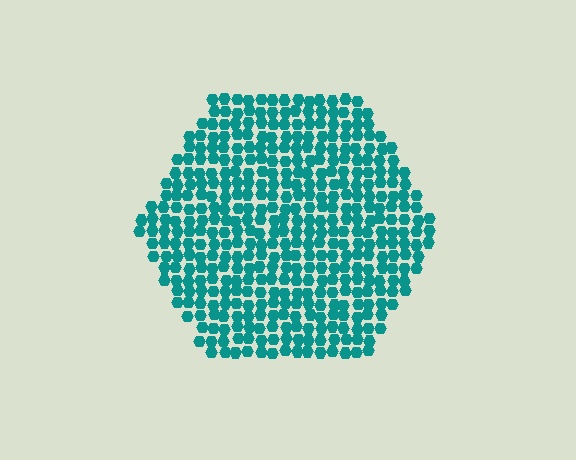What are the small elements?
The small elements are hexagons.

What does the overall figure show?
The overall figure shows a hexagon.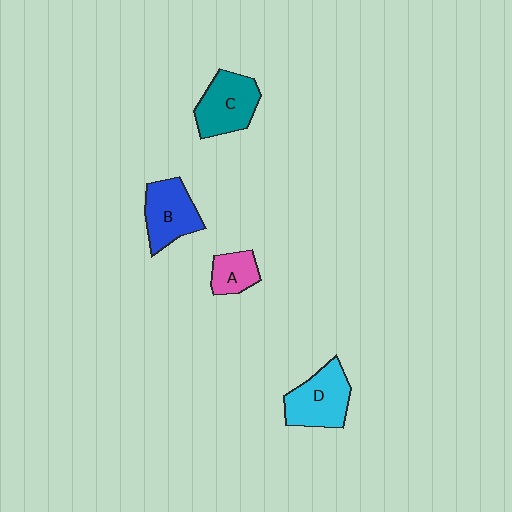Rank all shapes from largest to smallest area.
From largest to smallest: D (cyan), C (teal), B (blue), A (pink).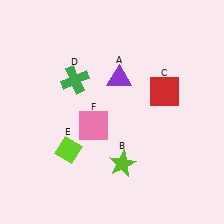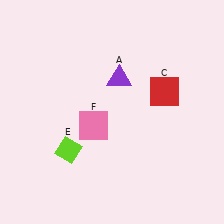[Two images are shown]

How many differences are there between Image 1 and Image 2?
There are 2 differences between the two images.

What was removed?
The green cross (D), the lime star (B) were removed in Image 2.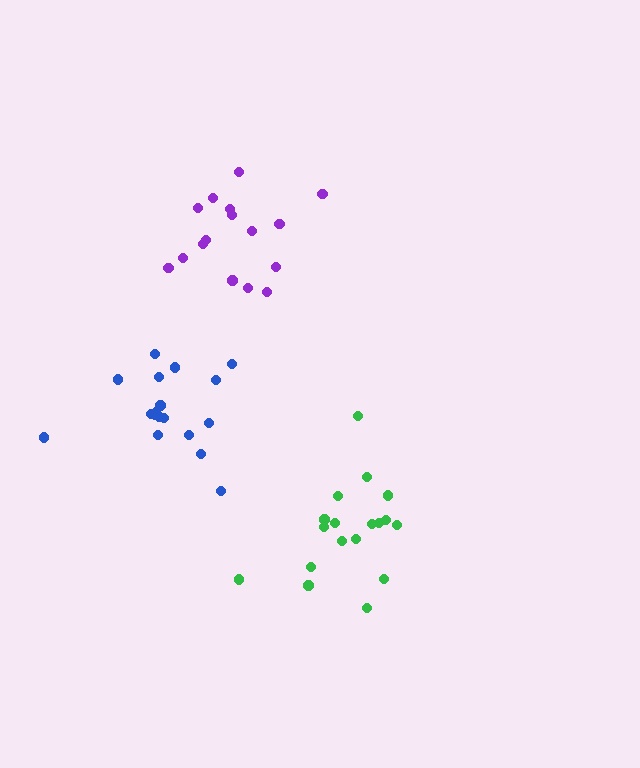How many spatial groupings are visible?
There are 3 spatial groupings.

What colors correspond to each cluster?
The clusters are colored: blue, green, purple.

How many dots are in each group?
Group 1: 20 dots, Group 2: 18 dots, Group 3: 16 dots (54 total).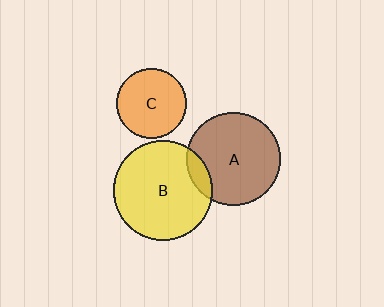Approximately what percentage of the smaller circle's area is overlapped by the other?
Approximately 10%.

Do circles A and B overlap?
Yes.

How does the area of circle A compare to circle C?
Approximately 1.8 times.